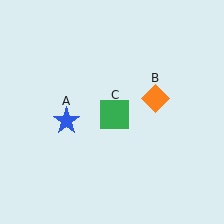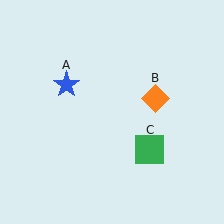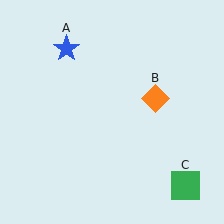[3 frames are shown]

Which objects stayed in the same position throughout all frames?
Orange diamond (object B) remained stationary.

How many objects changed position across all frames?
2 objects changed position: blue star (object A), green square (object C).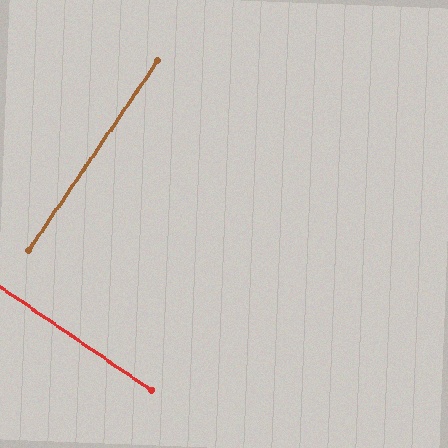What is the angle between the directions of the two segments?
Approximately 90 degrees.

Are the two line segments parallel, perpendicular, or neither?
Perpendicular — they meet at approximately 90°.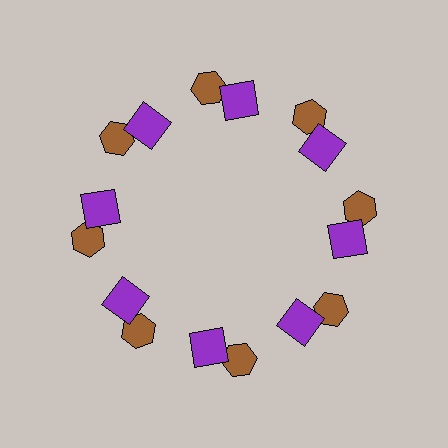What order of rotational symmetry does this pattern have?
This pattern has 8-fold rotational symmetry.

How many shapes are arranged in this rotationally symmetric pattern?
There are 16 shapes, arranged in 8 groups of 2.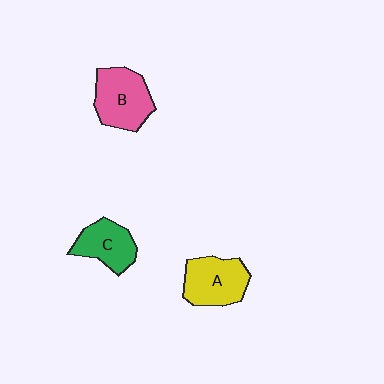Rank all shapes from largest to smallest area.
From largest to smallest: B (pink), A (yellow), C (green).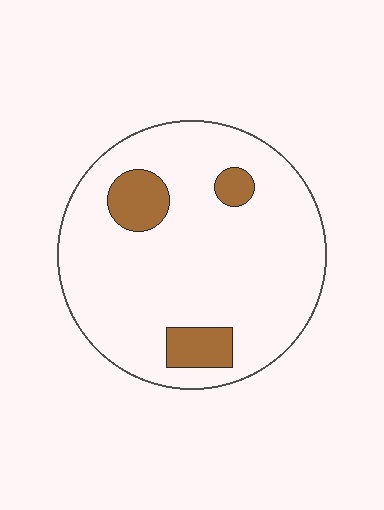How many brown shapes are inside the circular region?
3.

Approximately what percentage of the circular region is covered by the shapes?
Approximately 10%.